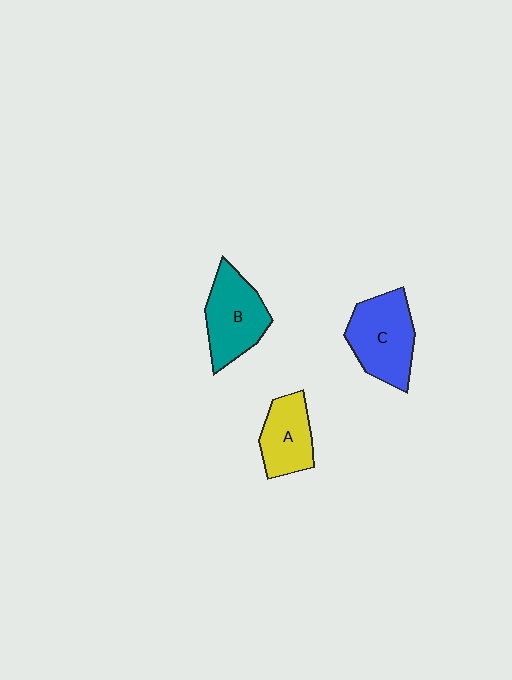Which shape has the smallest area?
Shape A (yellow).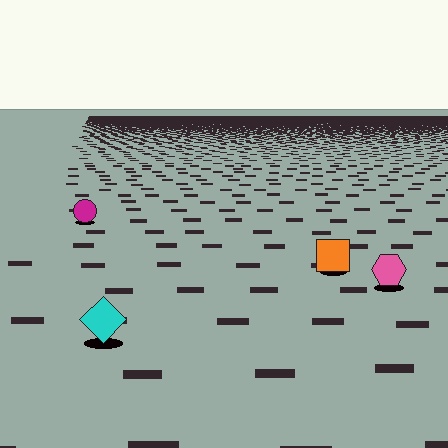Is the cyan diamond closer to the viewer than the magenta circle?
Yes. The cyan diamond is closer — you can tell from the texture gradient: the ground texture is coarser near it.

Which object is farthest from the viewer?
The magenta circle is farthest from the viewer. It appears smaller and the ground texture around it is denser.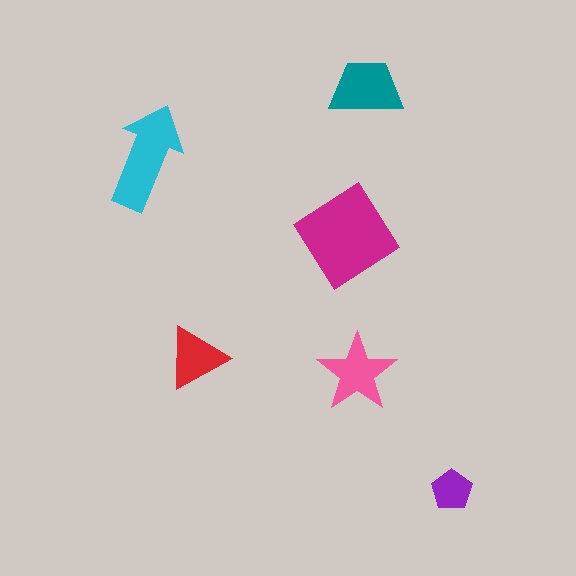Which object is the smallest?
The purple pentagon.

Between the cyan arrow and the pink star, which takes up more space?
The cyan arrow.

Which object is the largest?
The magenta diamond.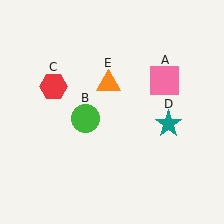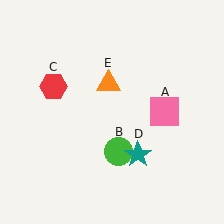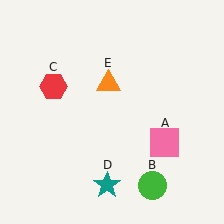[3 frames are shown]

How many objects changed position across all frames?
3 objects changed position: pink square (object A), green circle (object B), teal star (object D).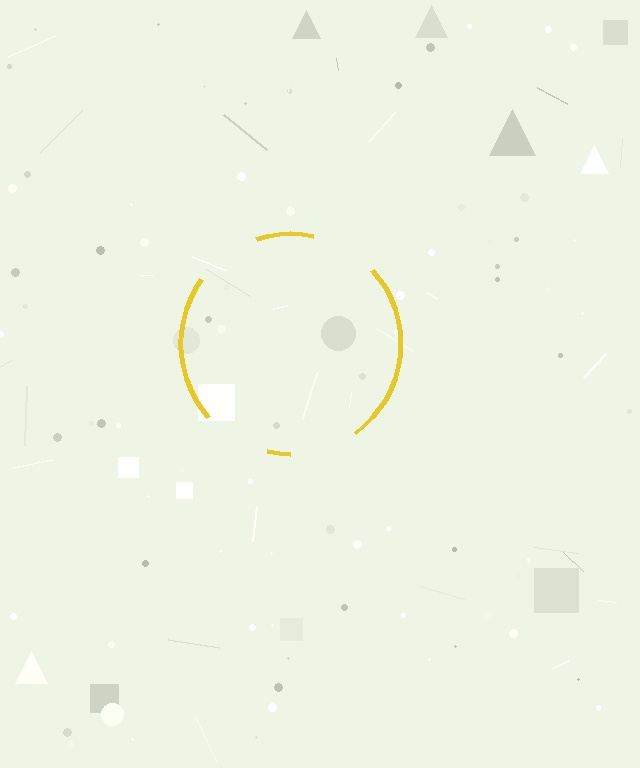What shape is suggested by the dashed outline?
The dashed outline suggests a circle.